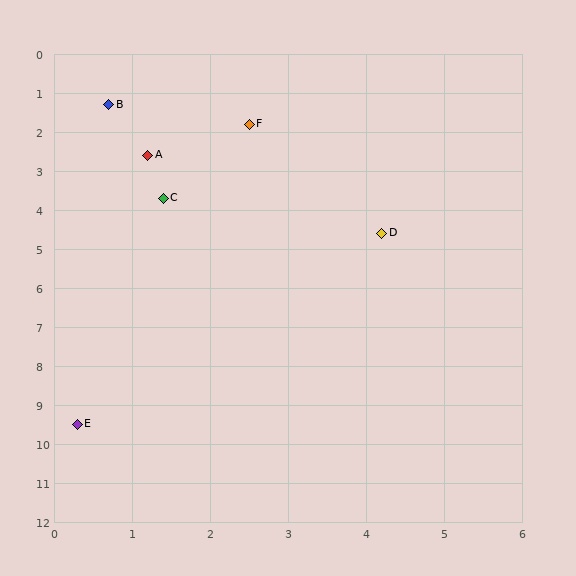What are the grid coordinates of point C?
Point C is at approximately (1.4, 3.7).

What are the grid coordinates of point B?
Point B is at approximately (0.7, 1.3).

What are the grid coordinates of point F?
Point F is at approximately (2.5, 1.8).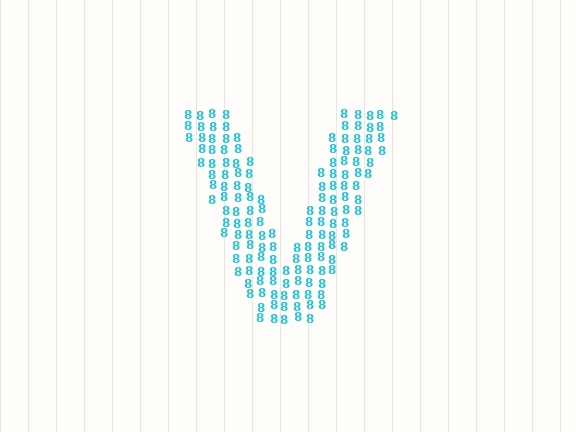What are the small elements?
The small elements are digit 8's.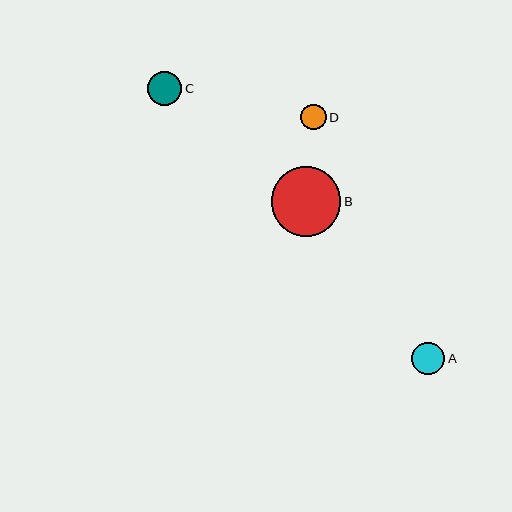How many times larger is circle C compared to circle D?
Circle C is approximately 1.3 times the size of circle D.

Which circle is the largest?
Circle B is the largest with a size of approximately 70 pixels.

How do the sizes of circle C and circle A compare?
Circle C and circle A are approximately the same size.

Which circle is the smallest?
Circle D is the smallest with a size of approximately 25 pixels.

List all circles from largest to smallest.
From largest to smallest: B, C, A, D.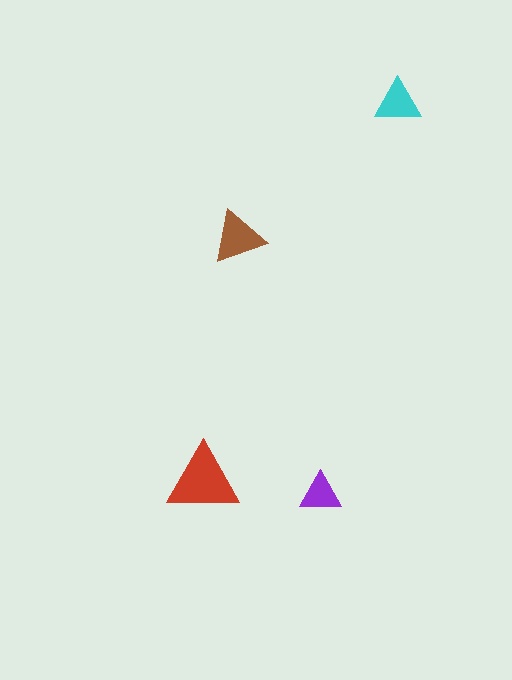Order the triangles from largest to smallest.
the red one, the brown one, the cyan one, the purple one.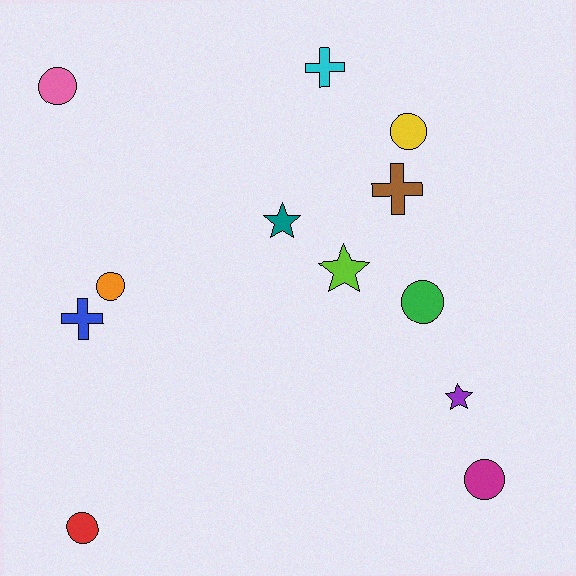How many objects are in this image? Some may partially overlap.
There are 12 objects.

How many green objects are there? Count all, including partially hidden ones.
There is 1 green object.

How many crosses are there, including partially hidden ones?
There are 3 crosses.